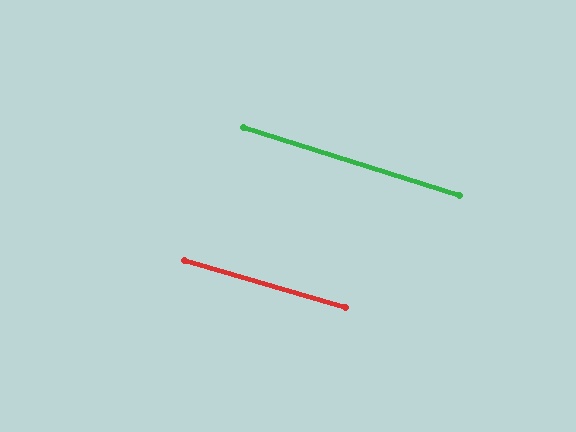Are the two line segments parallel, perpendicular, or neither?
Parallel — their directions differ by only 1.4°.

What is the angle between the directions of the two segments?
Approximately 1 degree.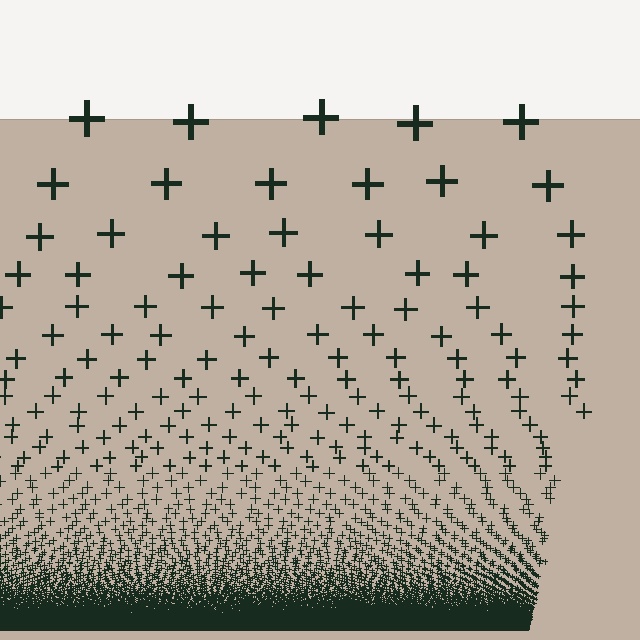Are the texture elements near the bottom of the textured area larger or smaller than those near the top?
Smaller. The gradient is inverted — elements near the bottom are smaller and denser.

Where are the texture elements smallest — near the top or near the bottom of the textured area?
Near the bottom.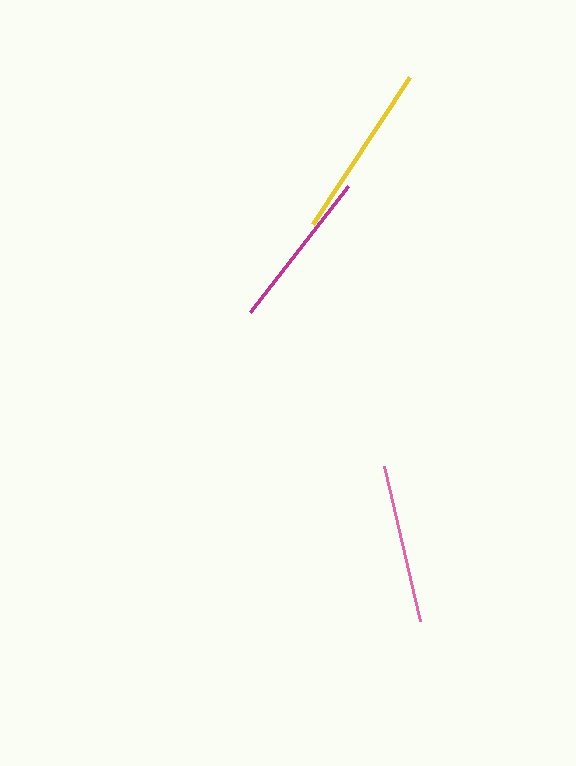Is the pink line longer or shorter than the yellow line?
The yellow line is longer than the pink line.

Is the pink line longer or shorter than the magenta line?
The magenta line is longer than the pink line.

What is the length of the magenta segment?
The magenta segment is approximately 159 pixels long.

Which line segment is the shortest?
The pink line is the shortest at approximately 159 pixels.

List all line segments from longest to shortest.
From longest to shortest: yellow, magenta, pink.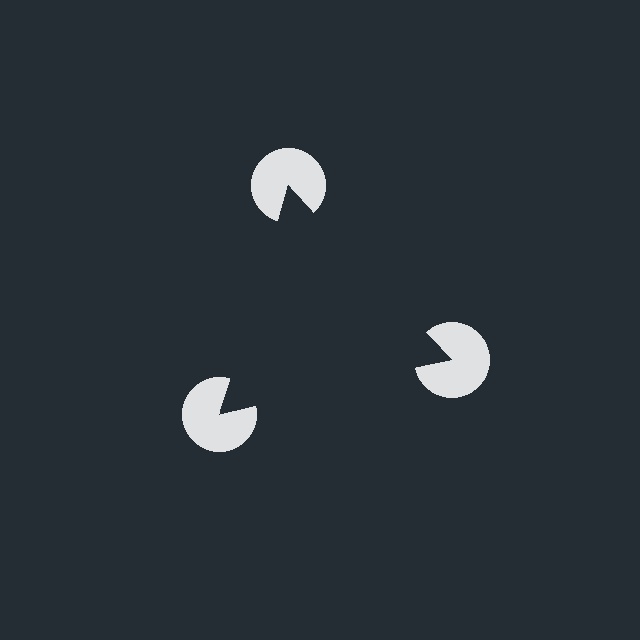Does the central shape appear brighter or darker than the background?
It typically appears slightly darker than the background, even though no actual brightness change is drawn.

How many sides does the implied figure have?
3 sides.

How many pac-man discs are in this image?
There are 3 — one at each vertex of the illusory triangle.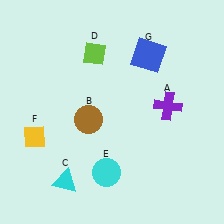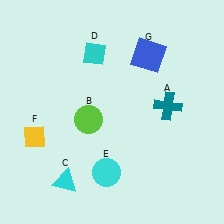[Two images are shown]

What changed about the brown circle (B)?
In Image 1, B is brown. In Image 2, it changed to lime.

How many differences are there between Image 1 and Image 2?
There are 3 differences between the two images.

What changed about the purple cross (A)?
In Image 1, A is purple. In Image 2, it changed to teal.